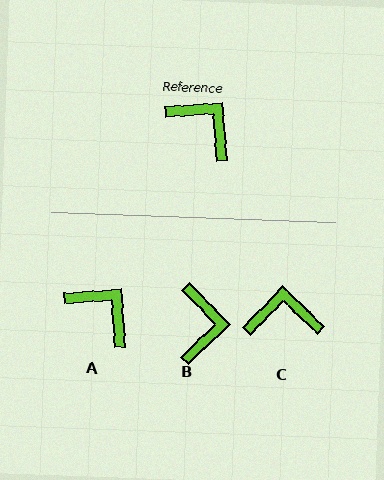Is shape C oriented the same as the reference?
No, it is off by about 42 degrees.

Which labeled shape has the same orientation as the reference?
A.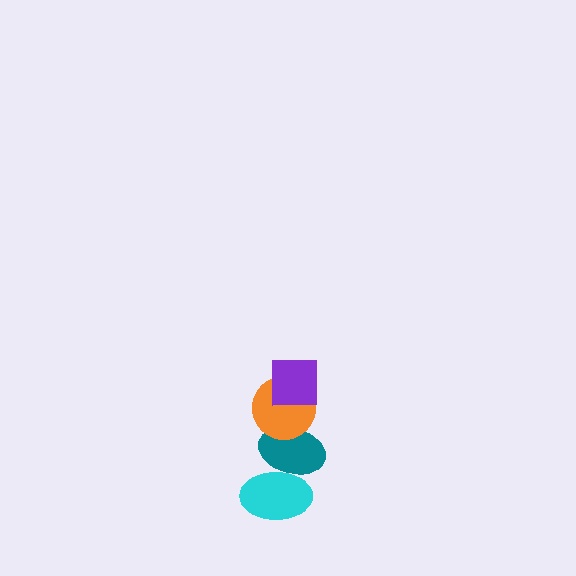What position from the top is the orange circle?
The orange circle is 2nd from the top.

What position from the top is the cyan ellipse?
The cyan ellipse is 4th from the top.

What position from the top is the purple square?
The purple square is 1st from the top.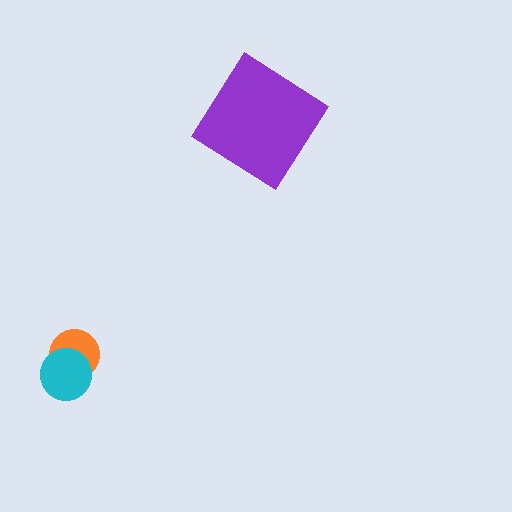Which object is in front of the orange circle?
The cyan circle is in front of the orange circle.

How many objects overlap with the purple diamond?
0 objects overlap with the purple diamond.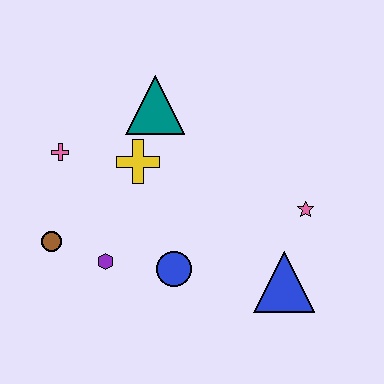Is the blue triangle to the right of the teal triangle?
Yes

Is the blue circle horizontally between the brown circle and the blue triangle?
Yes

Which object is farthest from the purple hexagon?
The pink star is farthest from the purple hexagon.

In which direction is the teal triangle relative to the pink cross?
The teal triangle is to the right of the pink cross.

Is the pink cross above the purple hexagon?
Yes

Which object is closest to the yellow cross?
The teal triangle is closest to the yellow cross.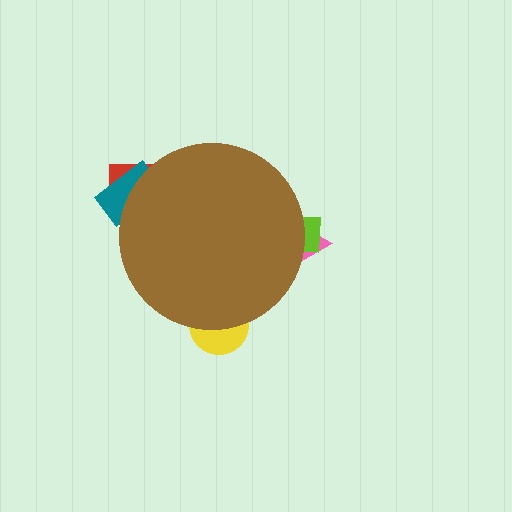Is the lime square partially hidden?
Yes, the lime square is partially hidden behind the brown circle.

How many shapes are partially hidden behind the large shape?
5 shapes are partially hidden.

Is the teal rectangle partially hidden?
Yes, the teal rectangle is partially hidden behind the brown circle.